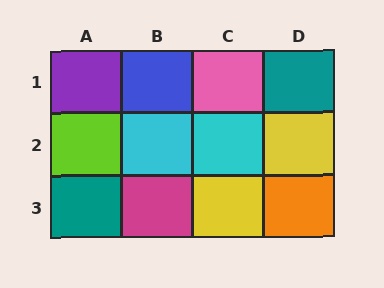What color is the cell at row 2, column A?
Lime.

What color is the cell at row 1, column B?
Blue.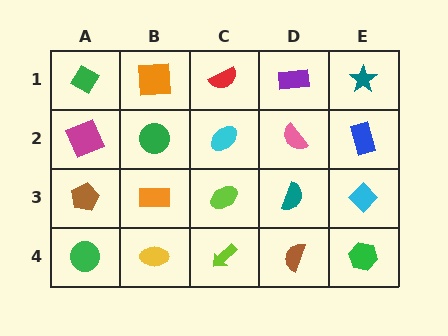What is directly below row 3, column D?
A brown semicircle.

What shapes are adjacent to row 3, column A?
A magenta square (row 2, column A), a green circle (row 4, column A), an orange rectangle (row 3, column B).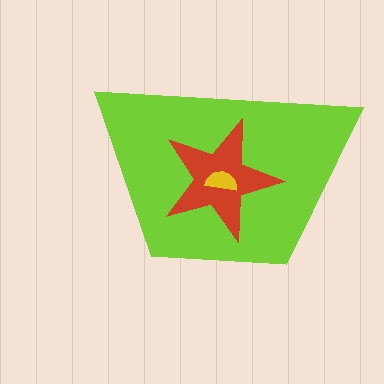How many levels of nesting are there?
3.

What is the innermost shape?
The yellow semicircle.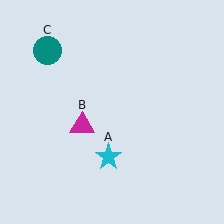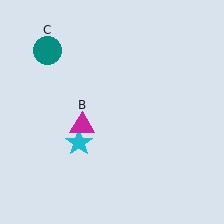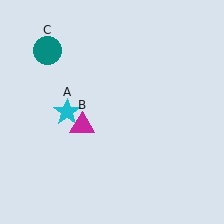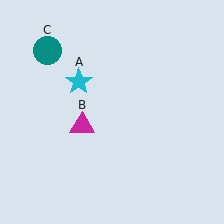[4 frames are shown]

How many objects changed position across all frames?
1 object changed position: cyan star (object A).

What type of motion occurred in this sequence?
The cyan star (object A) rotated clockwise around the center of the scene.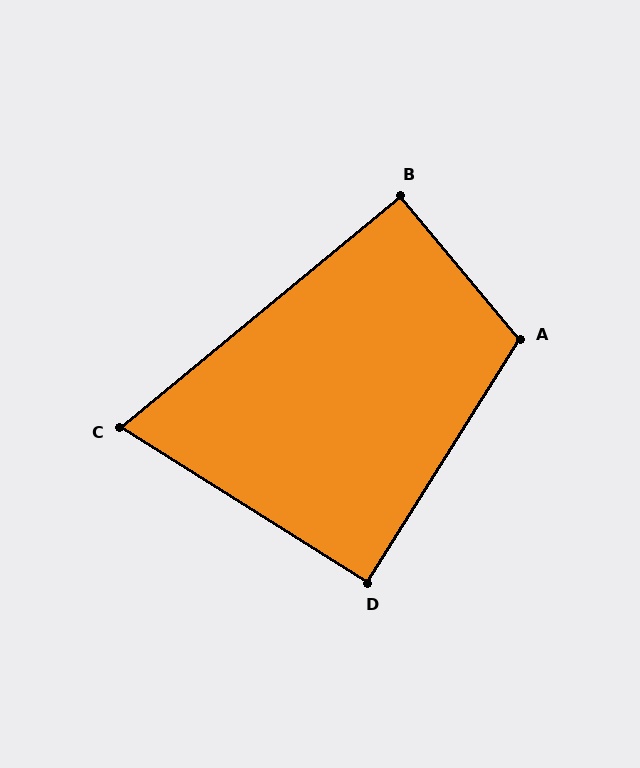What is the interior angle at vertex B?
Approximately 90 degrees (approximately right).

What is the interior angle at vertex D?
Approximately 90 degrees (approximately right).